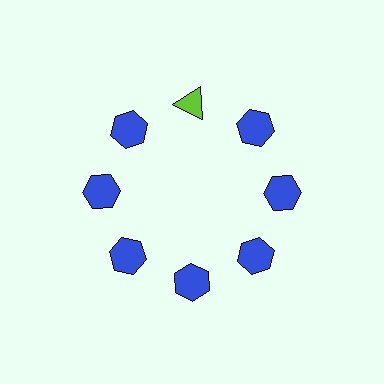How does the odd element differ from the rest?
It differs in both color (lime instead of blue) and shape (triangle instead of hexagon).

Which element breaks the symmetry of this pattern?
The lime triangle at roughly the 12 o'clock position breaks the symmetry. All other shapes are blue hexagons.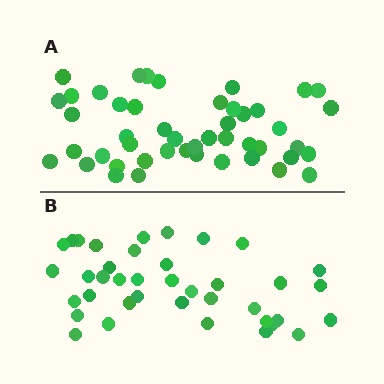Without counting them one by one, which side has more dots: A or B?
Region A (the top region) has more dots.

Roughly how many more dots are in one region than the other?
Region A has roughly 8 or so more dots than region B.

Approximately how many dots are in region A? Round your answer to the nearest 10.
About 50 dots. (The exact count is 47, which rounds to 50.)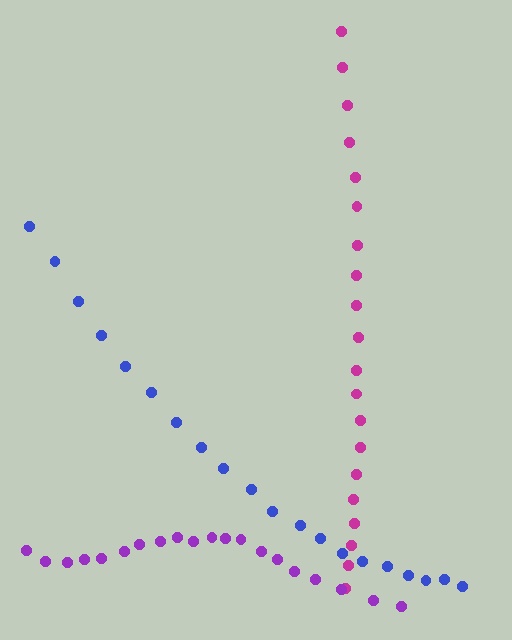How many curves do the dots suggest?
There are 3 distinct paths.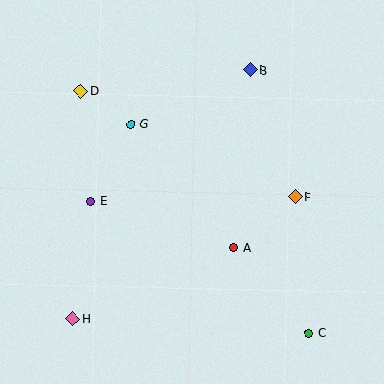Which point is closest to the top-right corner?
Point B is closest to the top-right corner.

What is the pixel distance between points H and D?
The distance between H and D is 228 pixels.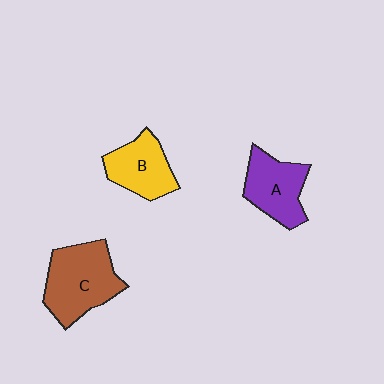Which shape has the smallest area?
Shape B (yellow).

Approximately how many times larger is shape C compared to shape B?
Approximately 1.4 times.